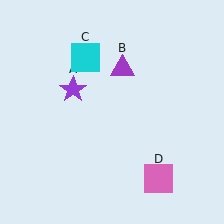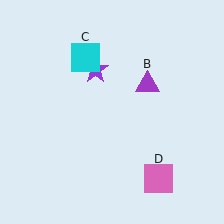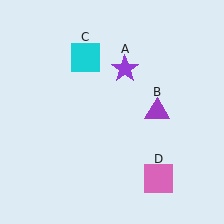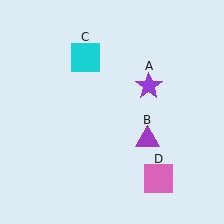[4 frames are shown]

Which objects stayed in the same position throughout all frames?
Cyan square (object C) and pink square (object D) remained stationary.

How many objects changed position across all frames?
2 objects changed position: purple star (object A), purple triangle (object B).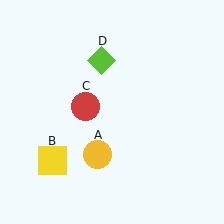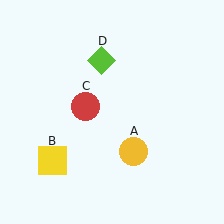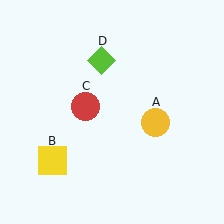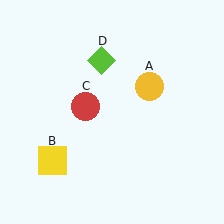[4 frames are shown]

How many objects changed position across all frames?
1 object changed position: yellow circle (object A).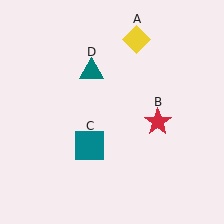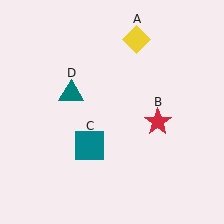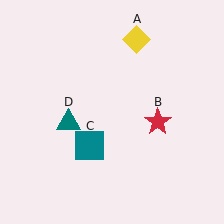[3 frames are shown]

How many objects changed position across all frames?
1 object changed position: teal triangle (object D).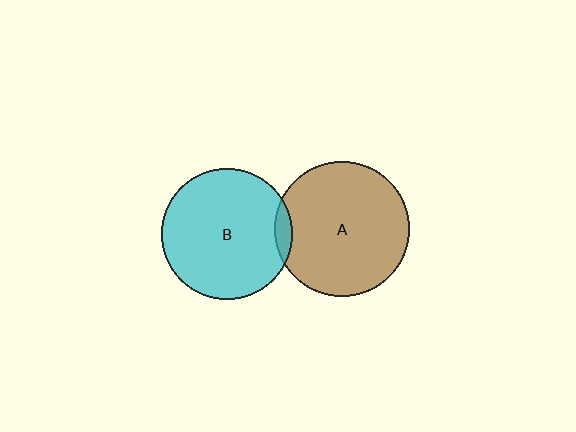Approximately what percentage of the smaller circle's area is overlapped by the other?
Approximately 5%.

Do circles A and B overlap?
Yes.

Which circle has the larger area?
Circle A (brown).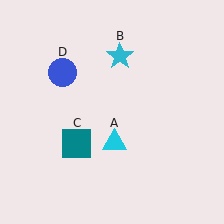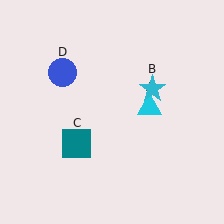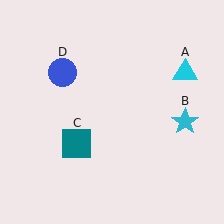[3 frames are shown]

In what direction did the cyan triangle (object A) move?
The cyan triangle (object A) moved up and to the right.